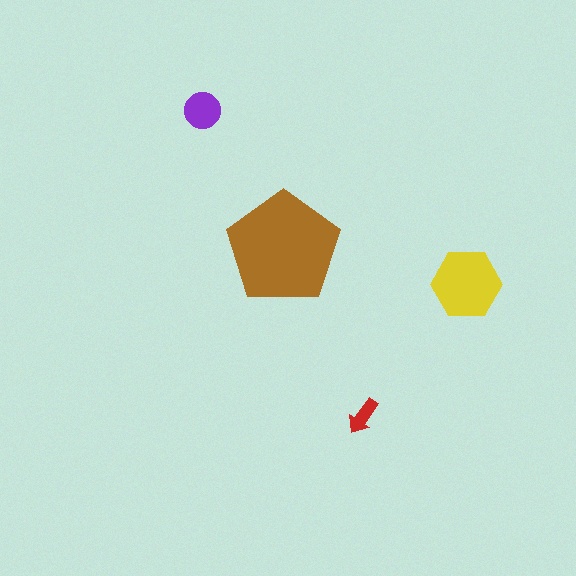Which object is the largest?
The brown pentagon.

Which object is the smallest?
The red arrow.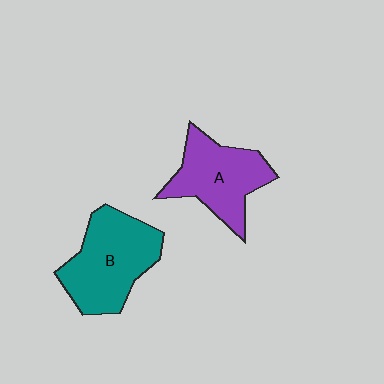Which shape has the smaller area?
Shape A (purple).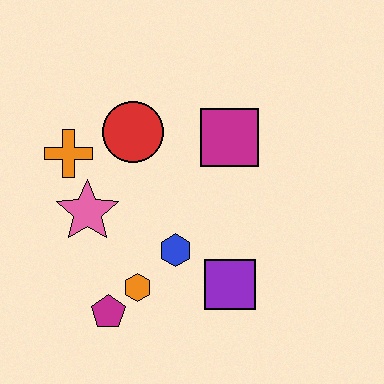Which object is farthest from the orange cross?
The purple square is farthest from the orange cross.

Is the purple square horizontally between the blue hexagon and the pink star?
No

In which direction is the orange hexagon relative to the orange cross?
The orange hexagon is below the orange cross.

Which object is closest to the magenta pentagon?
The orange hexagon is closest to the magenta pentagon.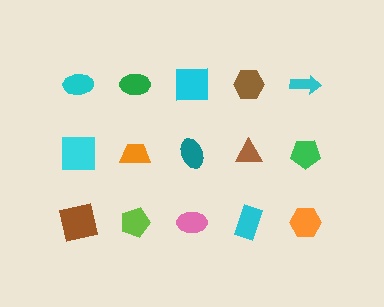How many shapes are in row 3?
5 shapes.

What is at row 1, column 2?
A green ellipse.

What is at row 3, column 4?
A cyan rectangle.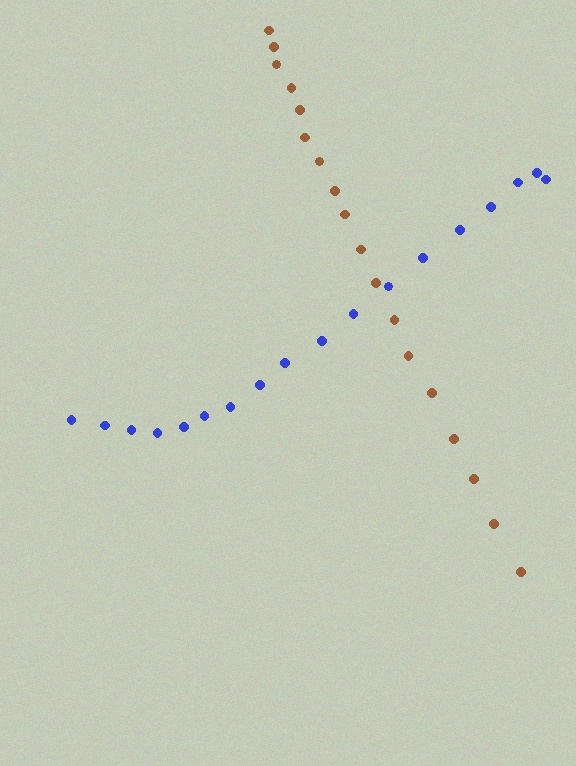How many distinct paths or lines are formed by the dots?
There are 2 distinct paths.